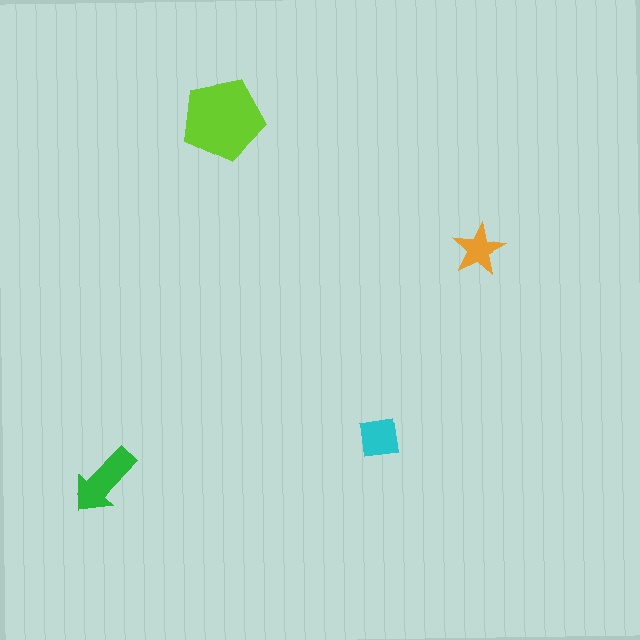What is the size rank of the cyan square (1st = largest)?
3rd.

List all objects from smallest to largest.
The orange star, the cyan square, the green arrow, the lime pentagon.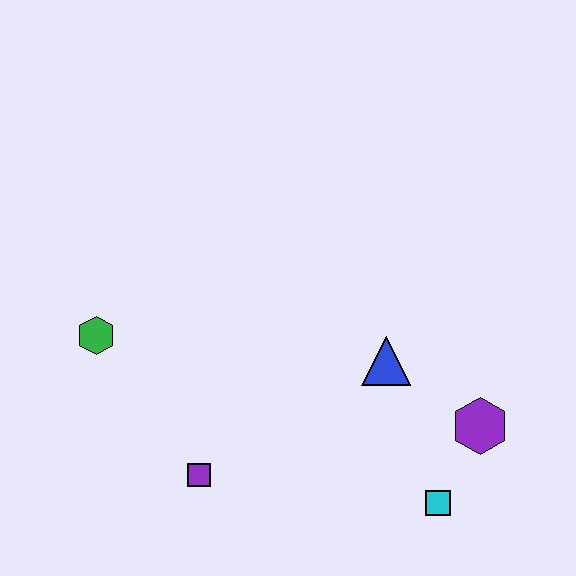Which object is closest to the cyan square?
The purple hexagon is closest to the cyan square.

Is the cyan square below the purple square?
Yes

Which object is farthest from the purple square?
The purple hexagon is farthest from the purple square.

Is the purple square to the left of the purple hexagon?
Yes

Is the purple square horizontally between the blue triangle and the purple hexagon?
No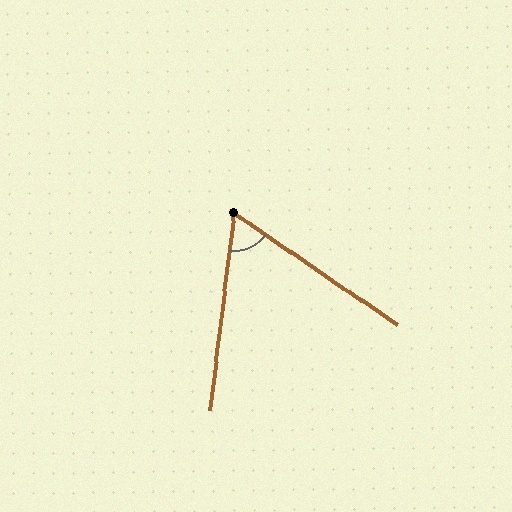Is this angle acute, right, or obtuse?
It is acute.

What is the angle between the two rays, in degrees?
Approximately 63 degrees.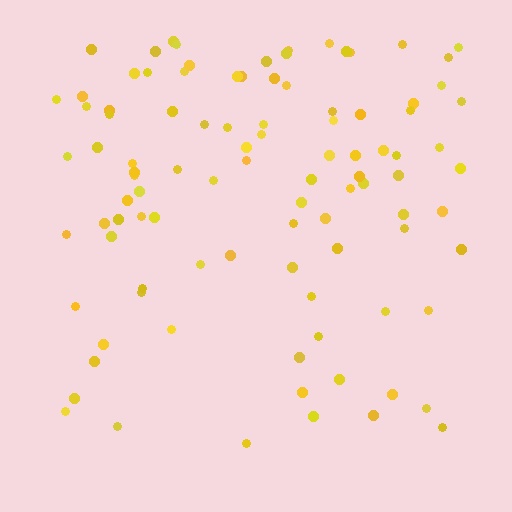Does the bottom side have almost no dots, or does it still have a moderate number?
Still a moderate number, just noticeably fewer than the top.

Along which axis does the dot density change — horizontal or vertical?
Vertical.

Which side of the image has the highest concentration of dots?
The top.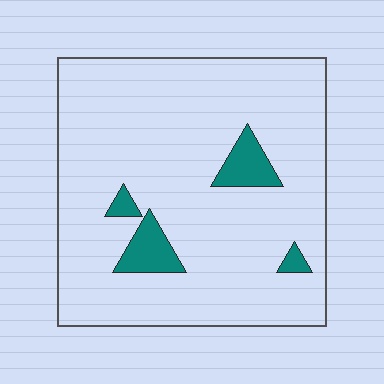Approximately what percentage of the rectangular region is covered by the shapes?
Approximately 10%.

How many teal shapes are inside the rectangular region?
4.